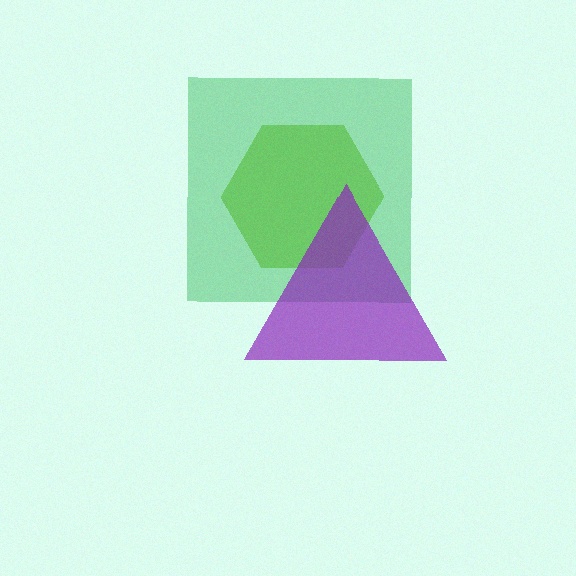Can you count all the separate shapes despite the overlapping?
Yes, there are 3 separate shapes.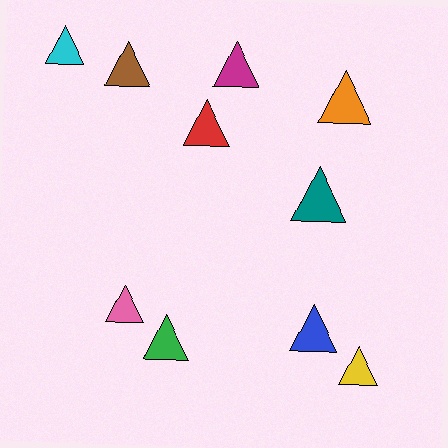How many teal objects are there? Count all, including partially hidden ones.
There is 1 teal object.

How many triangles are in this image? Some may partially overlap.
There are 10 triangles.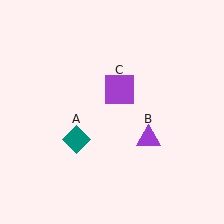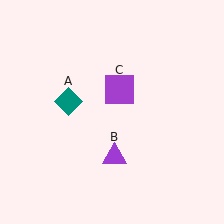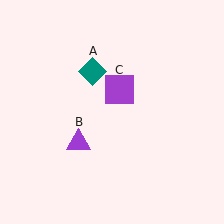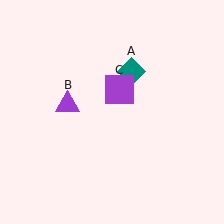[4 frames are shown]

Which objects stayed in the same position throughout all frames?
Purple square (object C) remained stationary.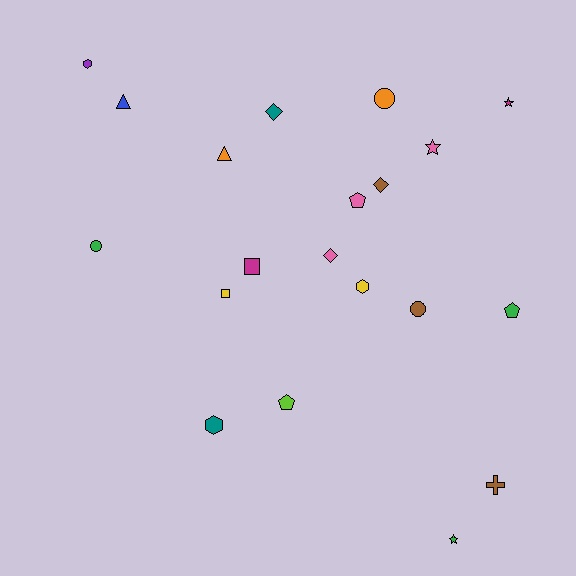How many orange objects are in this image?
There are 2 orange objects.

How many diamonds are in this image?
There are 3 diamonds.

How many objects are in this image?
There are 20 objects.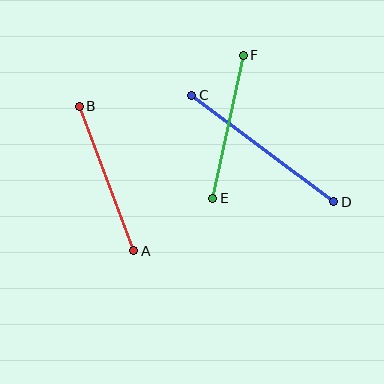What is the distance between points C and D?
The distance is approximately 177 pixels.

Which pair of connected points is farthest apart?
Points C and D are farthest apart.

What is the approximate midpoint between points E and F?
The midpoint is at approximately (228, 127) pixels.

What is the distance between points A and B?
The distance is approximately 155 pixels.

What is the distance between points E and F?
The distance is approximately 146 pixels.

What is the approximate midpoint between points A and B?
The midpoint is at approximately (107, 179) pixels.